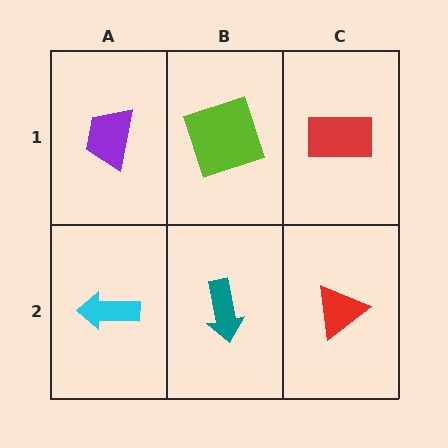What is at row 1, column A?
A purple trapezoid.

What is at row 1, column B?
A lime square.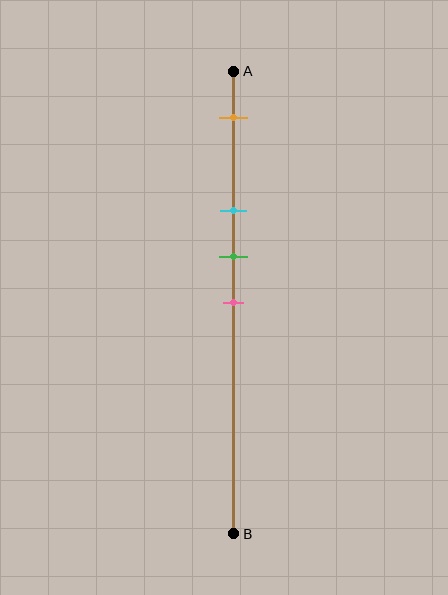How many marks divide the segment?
There are 4 marks dividing the segment.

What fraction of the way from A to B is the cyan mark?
The cyan mark is approximately 30% (0.3) of the way from A to B.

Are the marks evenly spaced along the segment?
No, the marks are not evenly spaced.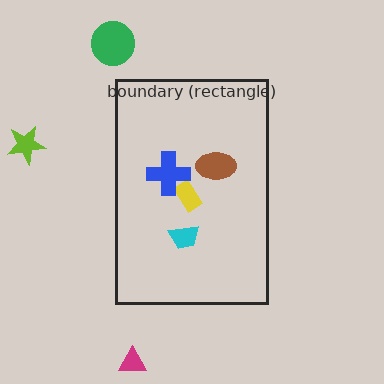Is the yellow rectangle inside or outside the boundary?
Inside.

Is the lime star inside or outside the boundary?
Outside.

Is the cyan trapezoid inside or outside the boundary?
Inside.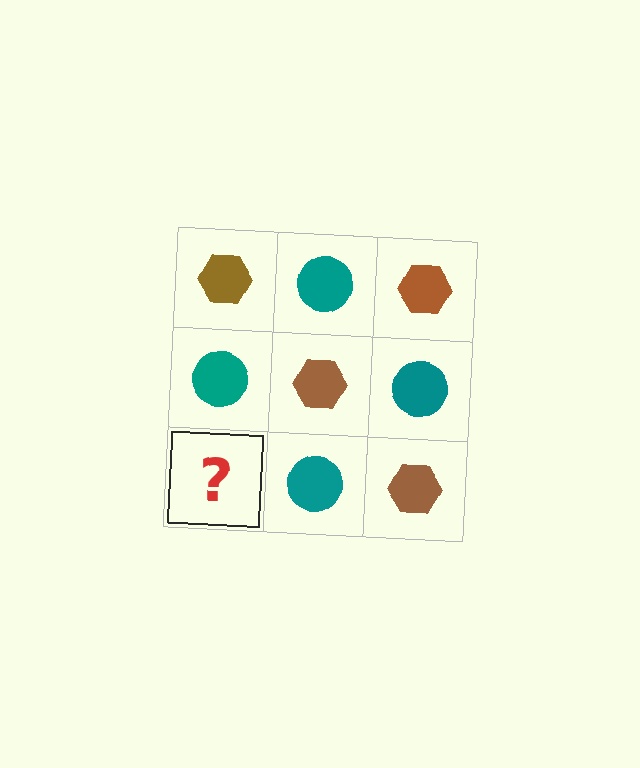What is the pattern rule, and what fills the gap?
The rule is that it alternates brown hexagon and teal circle in a checkerboard pattern. The gap should be filled with a brown hexagon.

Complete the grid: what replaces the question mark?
The question mark should be replaced with a brown hexagon.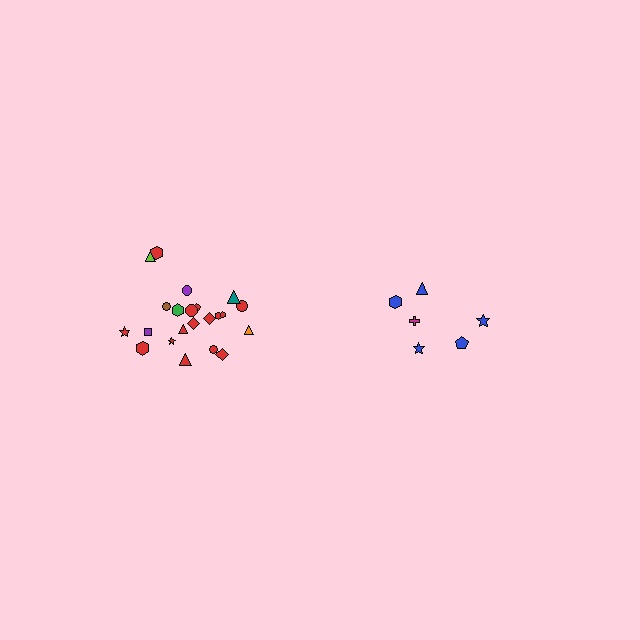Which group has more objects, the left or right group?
The left group.